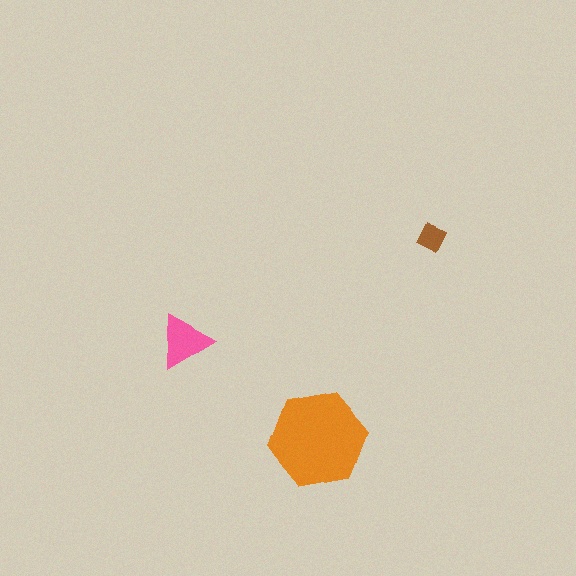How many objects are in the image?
There are 3 objects in the image.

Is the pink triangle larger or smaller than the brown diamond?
Larger.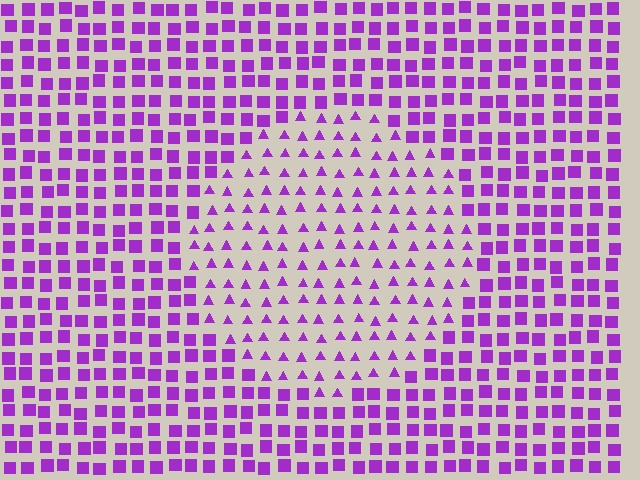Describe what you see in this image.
The image is filled with small purple elements arranged in a uniform grid. A circle-shaped region contains triangles, while the surrounding area contains squares. The boundary is defined purely by the change in element shape.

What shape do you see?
I see a circle.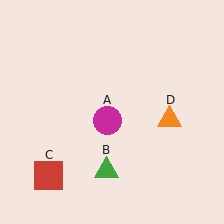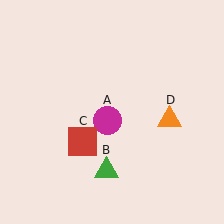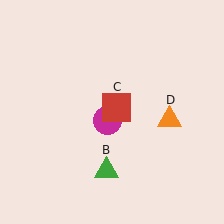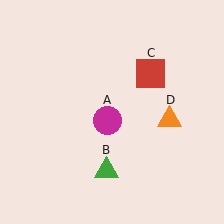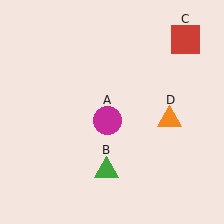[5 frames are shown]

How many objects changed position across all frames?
1 object changed position: red square (object C).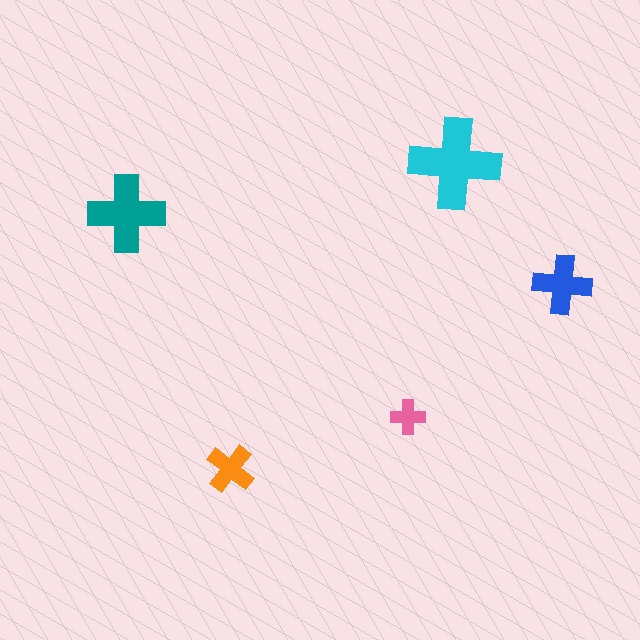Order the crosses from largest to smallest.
the cyan one, the teal one, the blue one, the orange one, the pink one.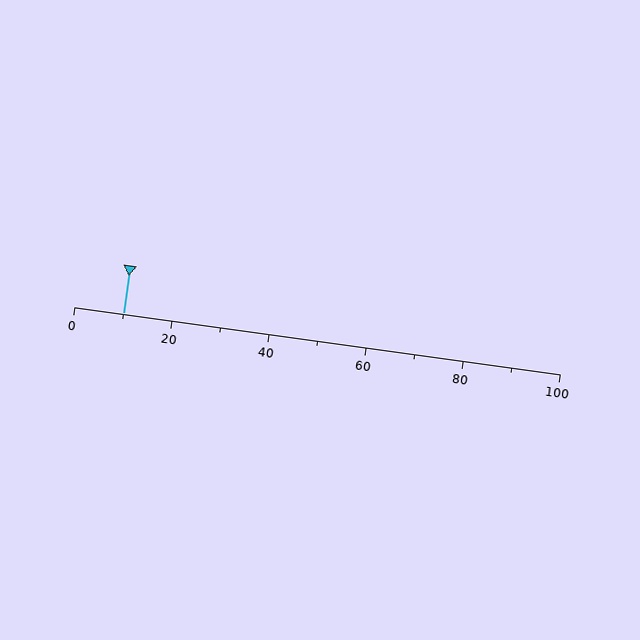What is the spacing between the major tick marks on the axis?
The major ticks are spaced 20 apart.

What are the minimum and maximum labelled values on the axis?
The axis runs from 0 to 100.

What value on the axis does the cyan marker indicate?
The marker indicates approximately 10.